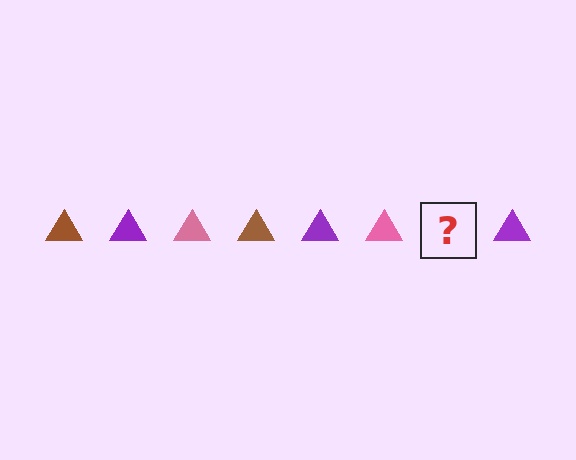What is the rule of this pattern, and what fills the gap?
The rule is that the pattern cycles through brown, purple, pink triangles. The gap should be filled with a brown triangle.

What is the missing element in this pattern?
The missing element is a brown triangle.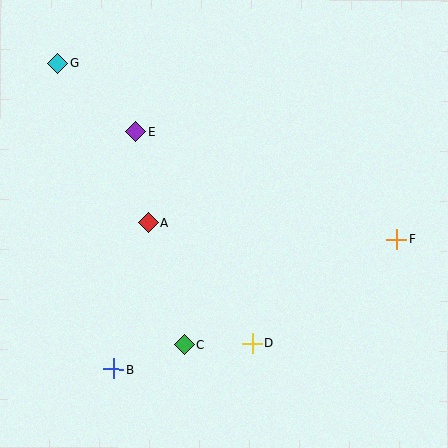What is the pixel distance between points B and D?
The distance between B and D is 141 pixels.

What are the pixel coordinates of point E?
Point E is at (136, 131).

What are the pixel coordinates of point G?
Point G is at (58, 64).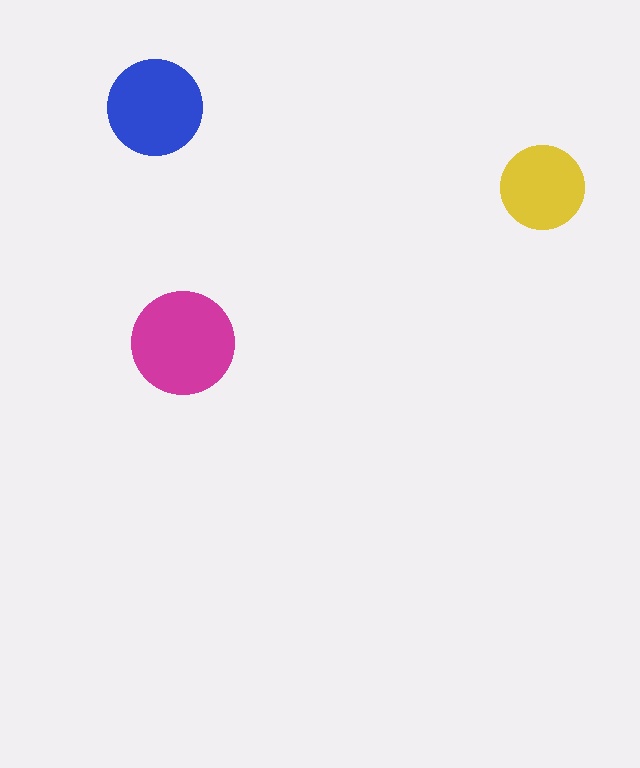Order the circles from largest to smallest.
the magenta one, the blue one, the yellow one.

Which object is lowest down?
The magenta circle is bottommost.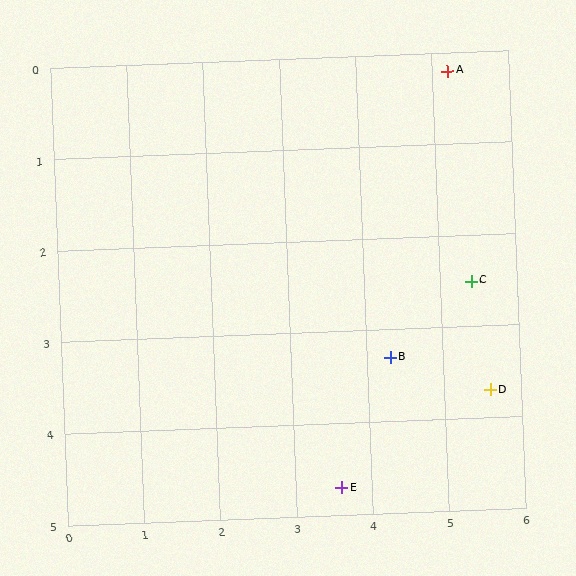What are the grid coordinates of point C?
Point C is at approximately (5.4, 2.5).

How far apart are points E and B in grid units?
Points E and B are about 1.6 grid units apart.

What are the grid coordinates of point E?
Point E is at approximately (3.6, 4.7).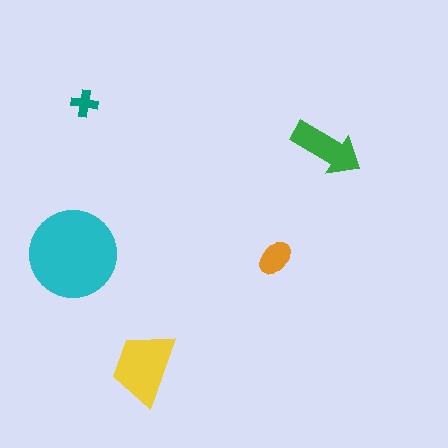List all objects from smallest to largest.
The teal cross, the orange ellipse, the green arrow, the yellow trapezoid, the cyan circle.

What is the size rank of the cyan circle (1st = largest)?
1st.